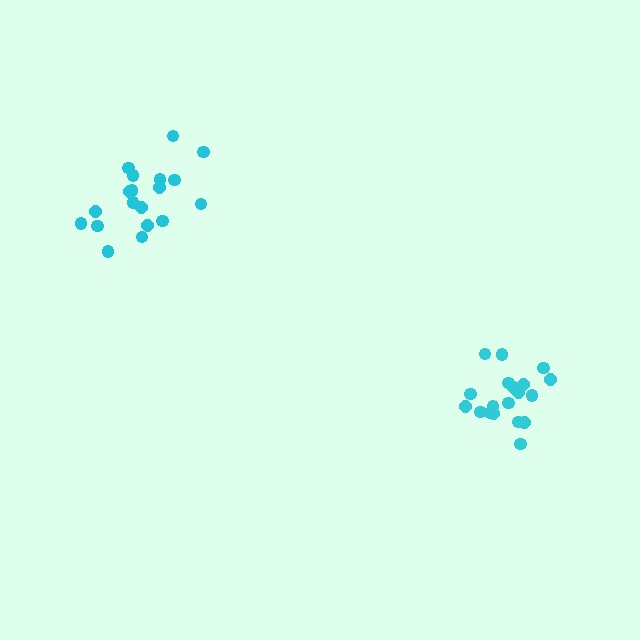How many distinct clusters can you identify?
There are 2 distinct clusters.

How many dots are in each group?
Group 1: 19 dots, Group 2: 19 dots (38 total).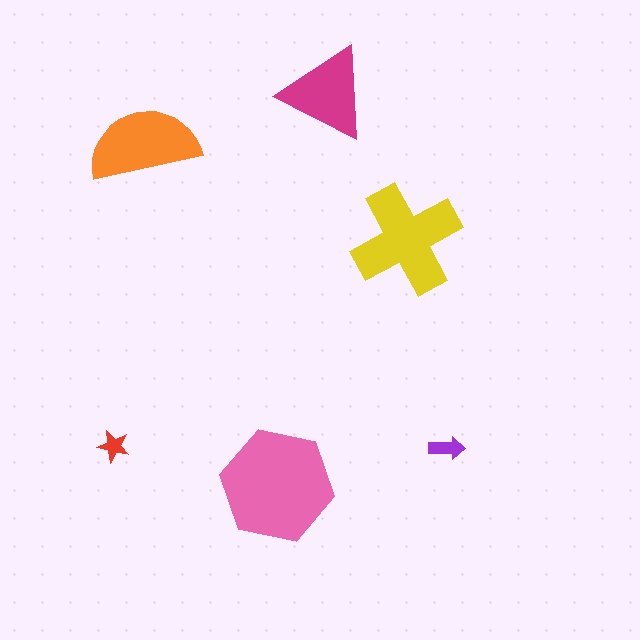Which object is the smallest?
The red star.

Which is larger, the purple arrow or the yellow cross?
The yellow cross.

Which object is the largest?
The pink hexagon.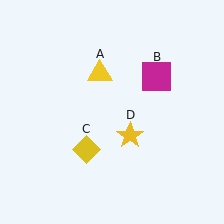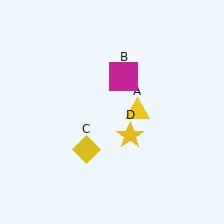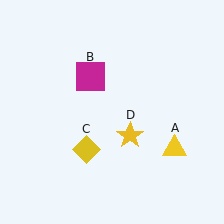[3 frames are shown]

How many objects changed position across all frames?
2 objects changed position: yellow triangle (object A), magenta square (object B).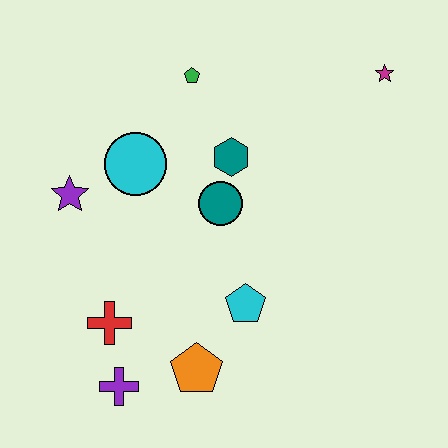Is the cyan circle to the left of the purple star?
No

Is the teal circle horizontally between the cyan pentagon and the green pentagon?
Yes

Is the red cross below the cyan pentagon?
Yes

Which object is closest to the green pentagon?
The teal hexagon is closest to the green pentagon.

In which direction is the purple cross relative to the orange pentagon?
The purple cross is to the left of the orange pentagon.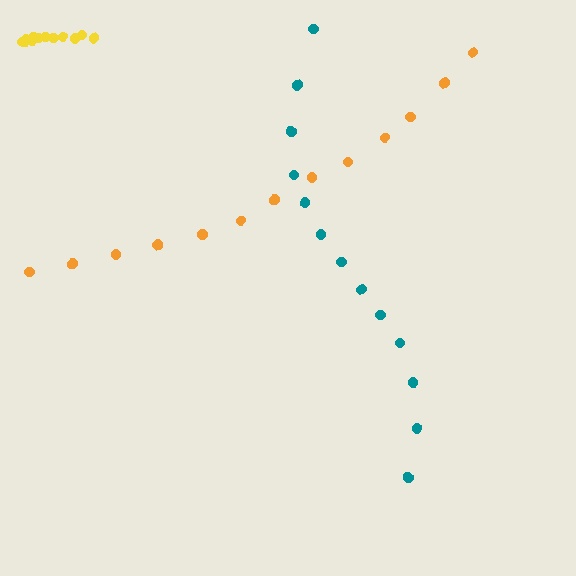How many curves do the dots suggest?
There are 3 distinct paths.